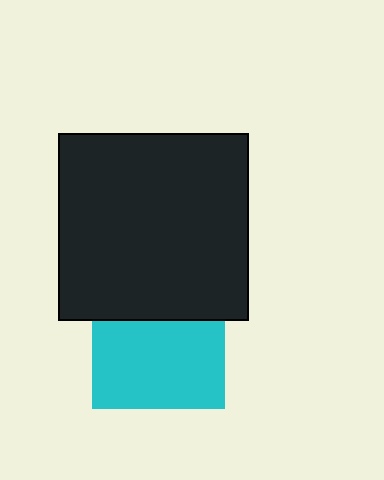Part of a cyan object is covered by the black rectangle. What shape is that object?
It is a square.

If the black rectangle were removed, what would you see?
You would see the complete cyan square.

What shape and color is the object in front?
The object in front is a black rectangle.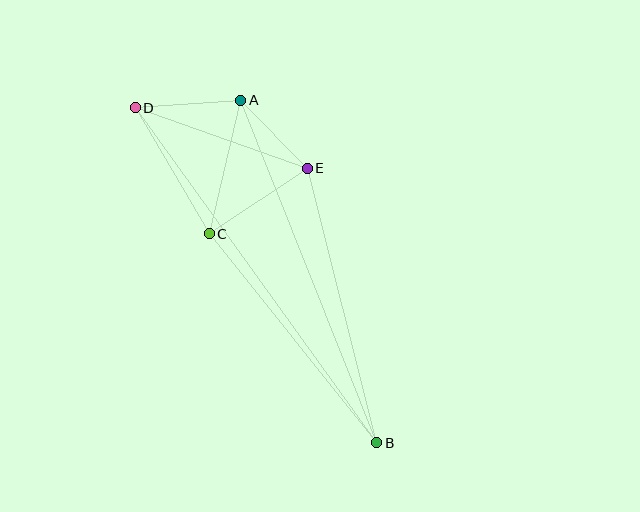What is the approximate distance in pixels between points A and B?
The distance between A and B is approximately 369 pixels.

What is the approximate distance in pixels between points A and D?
The distance between A and D is approximately 106 pixels.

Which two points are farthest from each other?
Points B and D are farthest from each other.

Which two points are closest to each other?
Points A and E are closest to each other.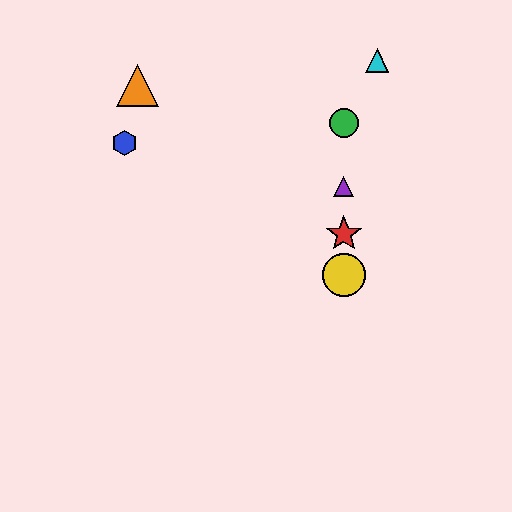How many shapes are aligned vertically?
4 shapes (the red star, the green circle, the yellow circle, the purple triangle) are aligned vertically.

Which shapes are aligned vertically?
The red star, the green circle, the yellow circle, the purple triangle are aligned vertically.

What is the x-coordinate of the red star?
The red star is at x≈344.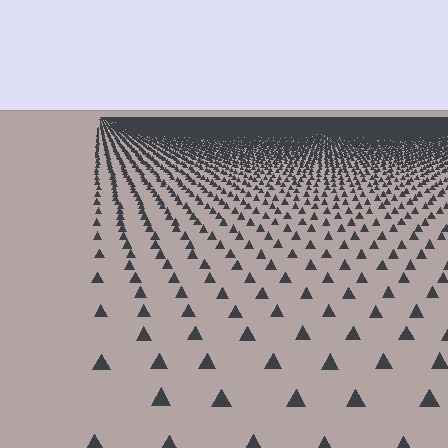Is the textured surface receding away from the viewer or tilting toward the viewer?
The surface is receding away from the viewer. Texture elements get smaller and denser toward the top.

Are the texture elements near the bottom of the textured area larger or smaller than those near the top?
Larger. Near the bottom, elements are closer to the viewer and appear at a bigger on-screen size.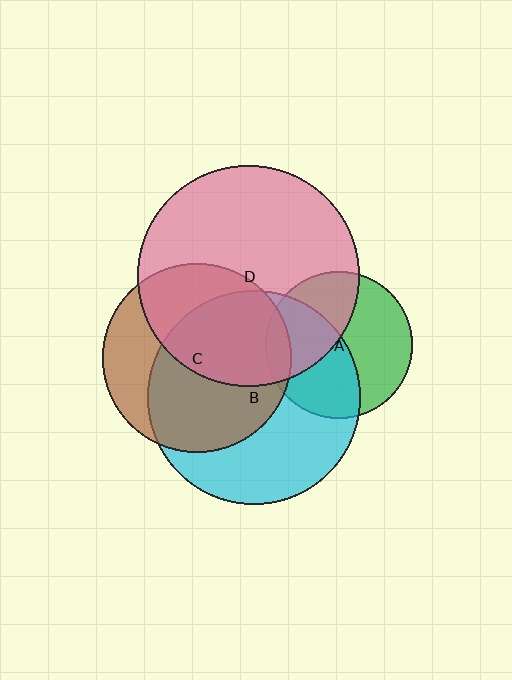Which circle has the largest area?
Circle D (pink).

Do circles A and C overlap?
Yes.